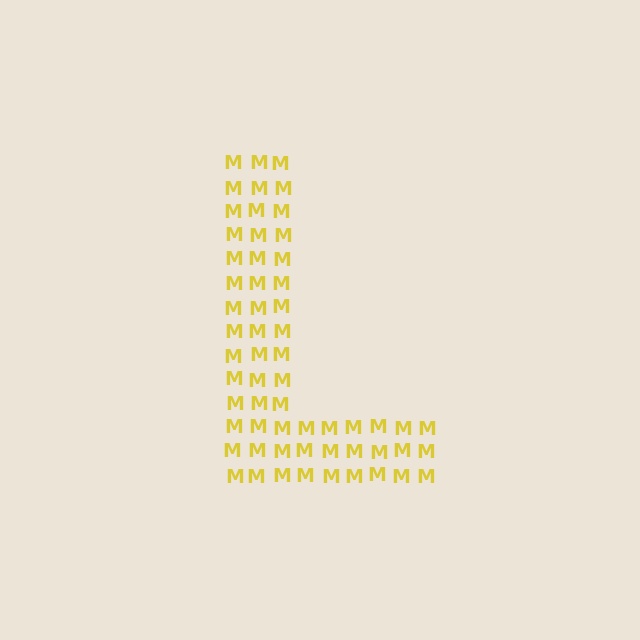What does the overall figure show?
The overall figure shows the letter L.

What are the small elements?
The small elements are letter M's.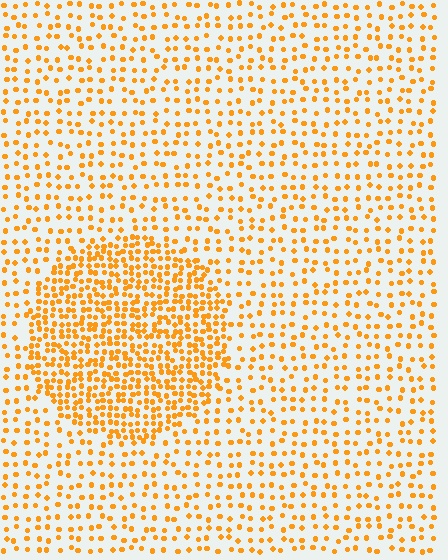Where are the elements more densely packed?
The elements are more densely packed inside the circle boundary.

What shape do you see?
I see a circle.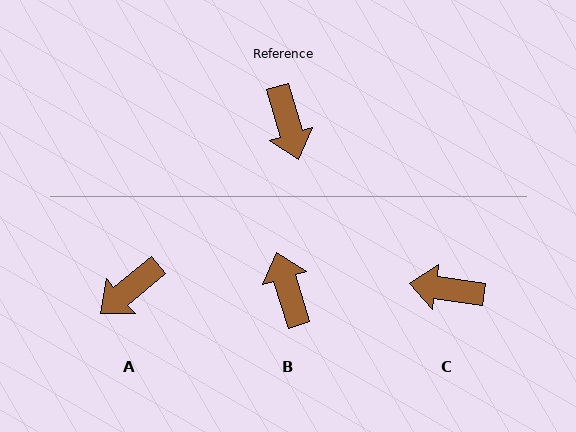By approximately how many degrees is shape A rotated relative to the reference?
Approximately 66 degrees clockwise.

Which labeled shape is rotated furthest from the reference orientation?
B, about 179 degrees away.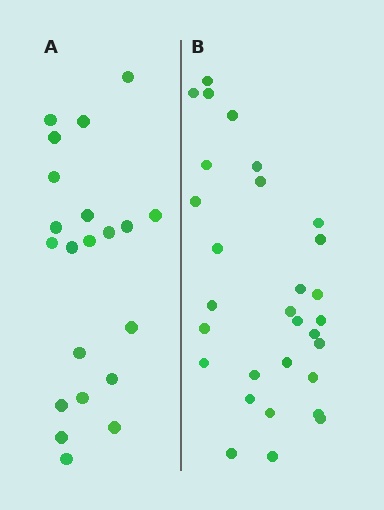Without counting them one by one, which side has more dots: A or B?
Region B (the right region) has more dots.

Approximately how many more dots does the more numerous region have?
Region B has roughly 8 or so more dots than region A.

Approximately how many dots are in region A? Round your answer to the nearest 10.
About 20 dots. (The exact count is 21, which rounds to 20.)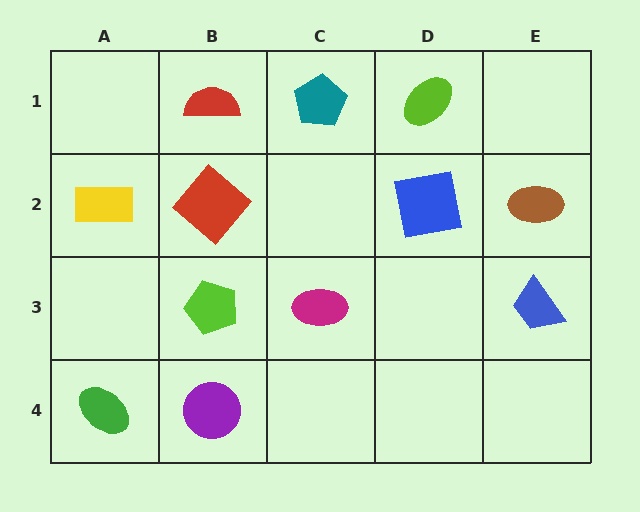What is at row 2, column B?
A red diamond.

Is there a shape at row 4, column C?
No, that cell is empty.